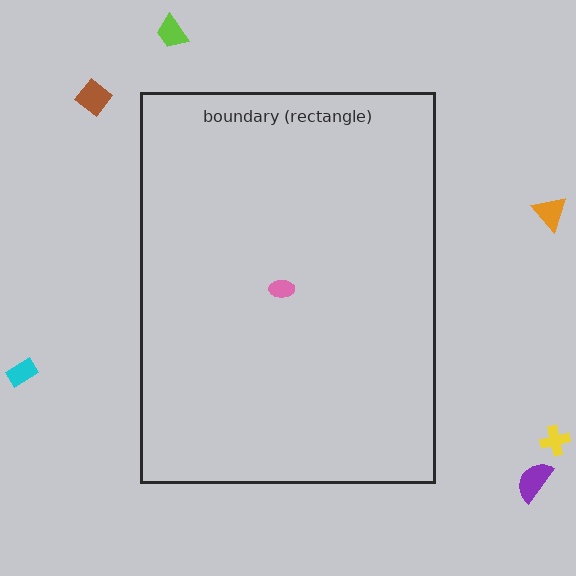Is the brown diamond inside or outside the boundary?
Outside.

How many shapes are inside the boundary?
1 inside, 6 outside.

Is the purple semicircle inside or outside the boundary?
Outside.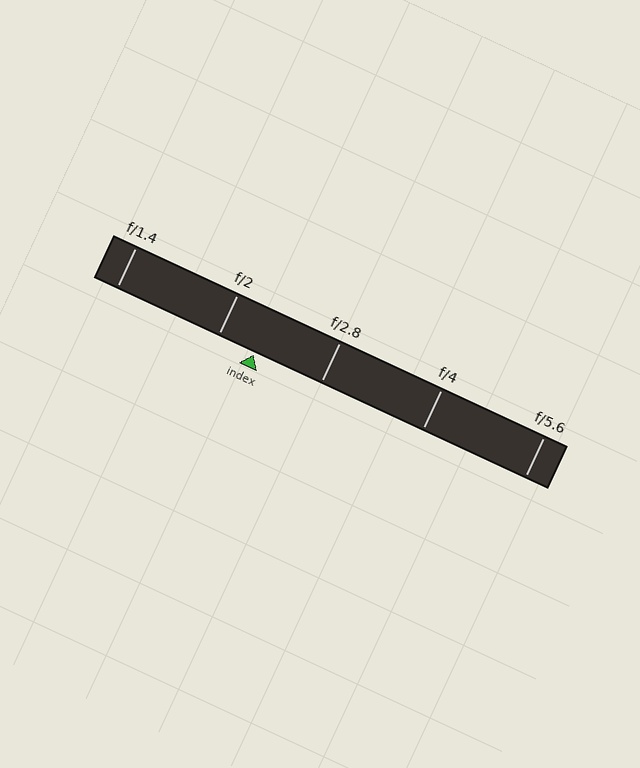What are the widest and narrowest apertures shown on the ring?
The widest aperture shown is f/1.4 and the narrowest is f/5.6.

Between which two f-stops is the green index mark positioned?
The index mark is between f/2 and f/2.8.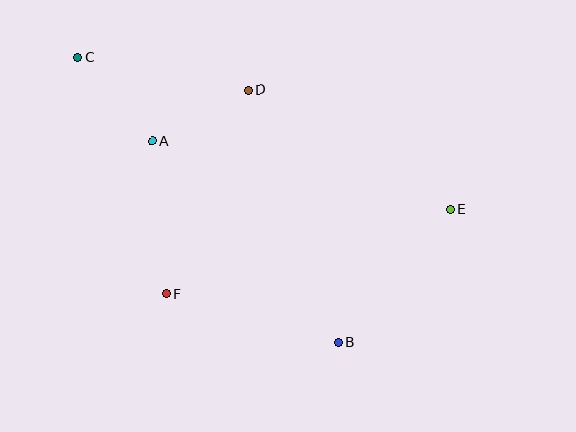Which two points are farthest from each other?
Points C and E are farthest from each other.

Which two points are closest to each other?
Points A and D are closest to each other.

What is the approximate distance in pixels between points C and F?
The distance between C and F is approximately 253 pixels.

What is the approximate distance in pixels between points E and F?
The distance between E and F is approximately 296 pixels.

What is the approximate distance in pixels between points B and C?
The distance between B and C is approximately 386 pixels.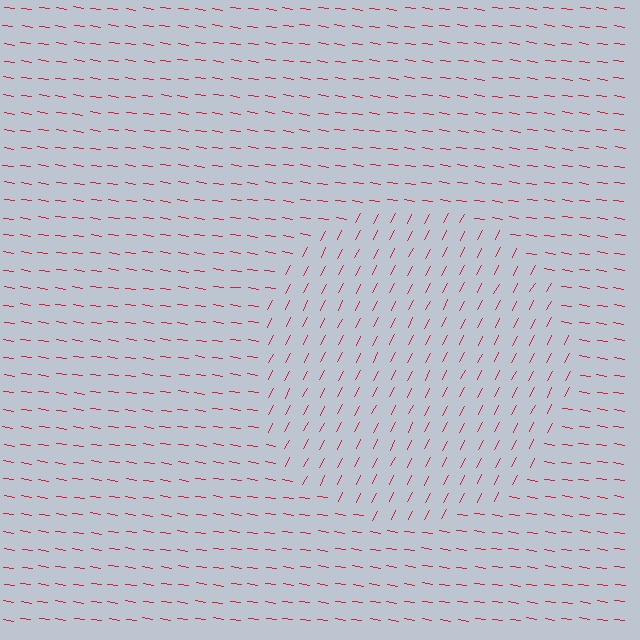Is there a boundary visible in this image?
Yes, there is a texture boundary formed by a change in line orientation.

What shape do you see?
I see a circle.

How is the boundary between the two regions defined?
The boundary is defined purely by a change in line orientation (approximately 71 degrees difference). All lines are the same color and thickness.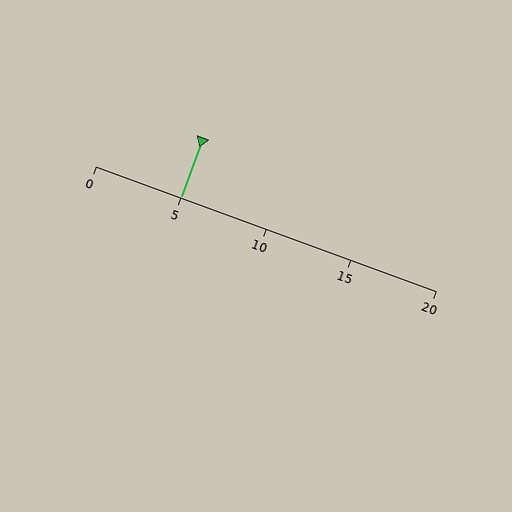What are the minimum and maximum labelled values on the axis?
The axis runs from 0 to 20.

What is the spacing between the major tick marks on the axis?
The major ticks are spaced 5 apart.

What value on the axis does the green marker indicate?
The marker indicates approximately 5.